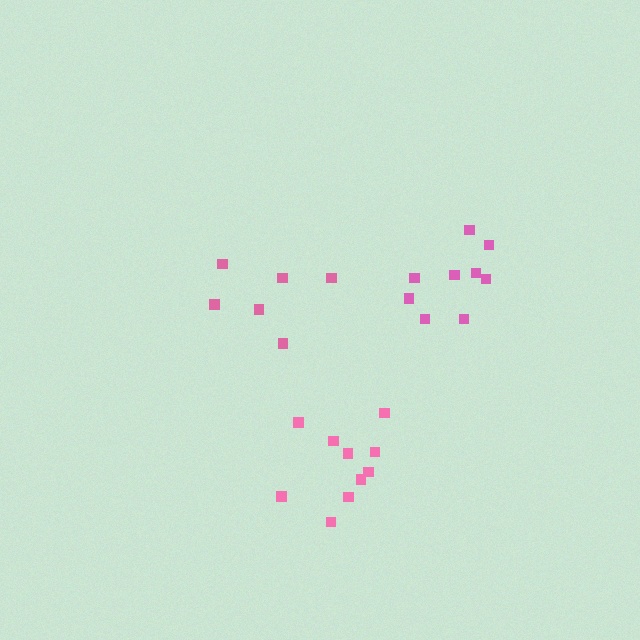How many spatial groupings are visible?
There are 3 spatial groupings.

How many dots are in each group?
Group 1: 9 dots, Group 2: 6 dots, Group 3: 10 dots (25 total).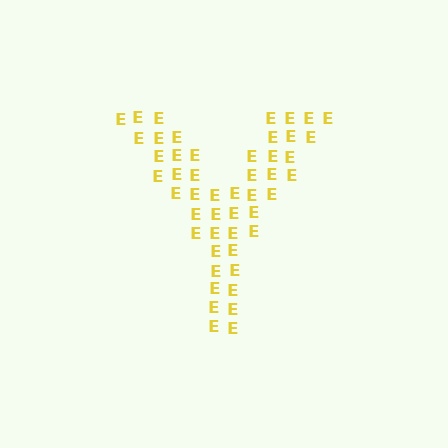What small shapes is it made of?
It is made of small letter E's.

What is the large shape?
The large shape is the letter Y.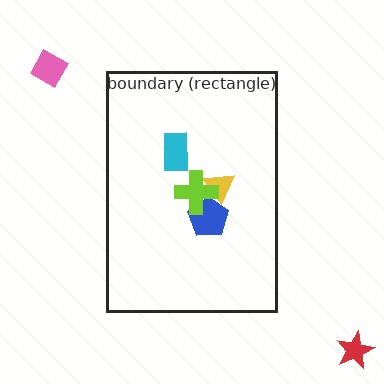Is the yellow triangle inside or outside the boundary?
Inside.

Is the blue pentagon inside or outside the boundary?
Inside.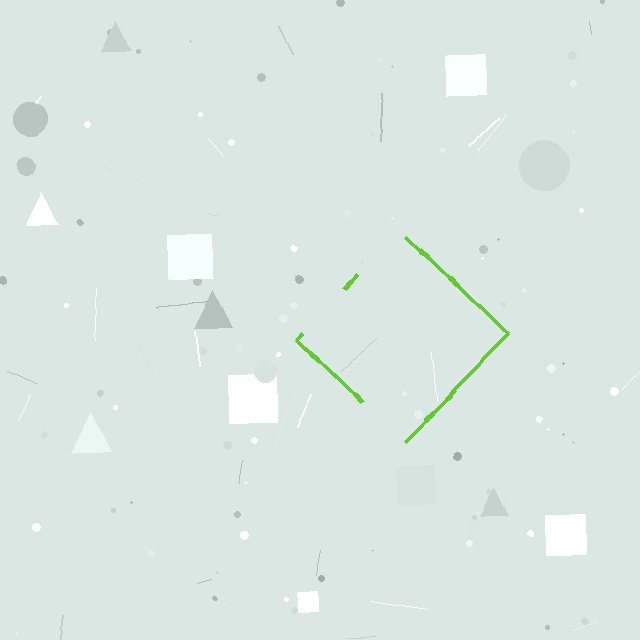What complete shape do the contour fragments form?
The contour fragments form a diamond.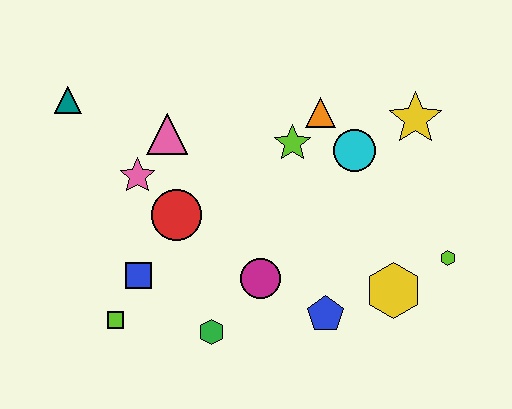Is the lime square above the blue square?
No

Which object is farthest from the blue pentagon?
The teal triangle is farthest from the blue pentagon.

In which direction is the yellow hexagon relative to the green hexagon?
The yellow hexagon is to the right of the green hexagon.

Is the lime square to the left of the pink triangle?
Yes